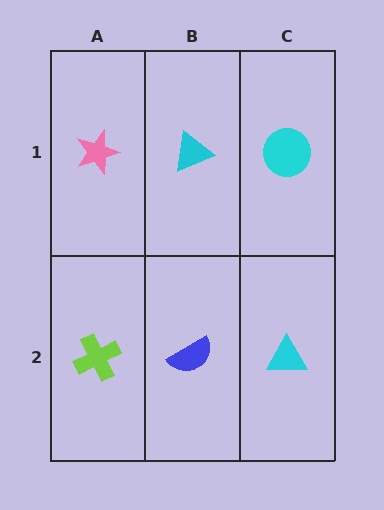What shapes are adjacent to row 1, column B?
A blue semicircle (row 2, column B), a pink star (row 1, column A), a cyan circle (row 1, column C).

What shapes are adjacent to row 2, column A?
A pink star (row 1, column A), a blue semicircle (row 2, column B).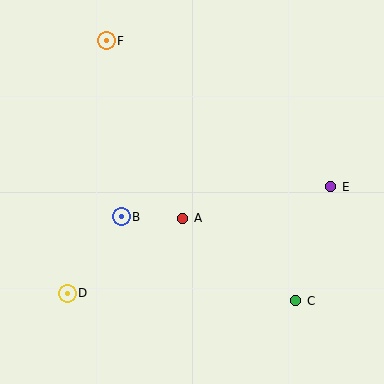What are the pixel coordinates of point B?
Point B is at (121, 217).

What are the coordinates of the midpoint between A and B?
The midpoint between A and B is at (152, 218).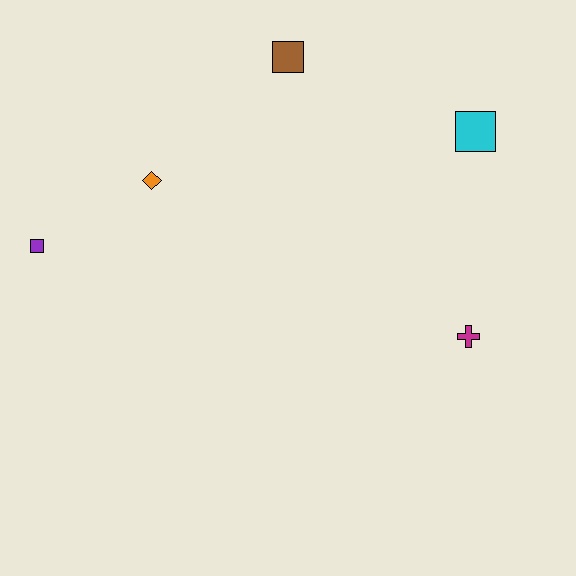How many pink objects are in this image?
There are no pink objects.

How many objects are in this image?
There are 5 objects.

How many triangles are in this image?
There are no triangles.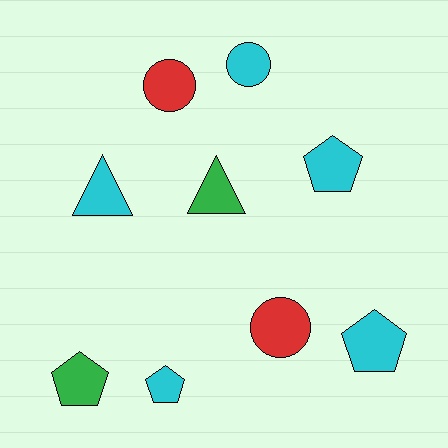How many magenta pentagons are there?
There are no magenta pentagons.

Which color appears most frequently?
Cyan, with 5 objects.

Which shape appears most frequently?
Pentagon, with 4 objects.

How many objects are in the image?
There are 9 objects.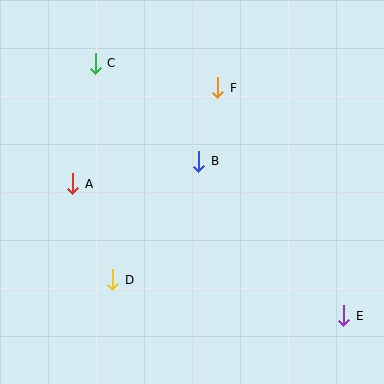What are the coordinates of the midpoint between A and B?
The midpoint between A and B is at (136, 173).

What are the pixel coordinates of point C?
Point C is at (95, 63).